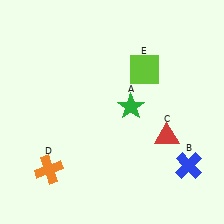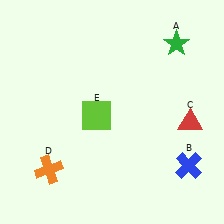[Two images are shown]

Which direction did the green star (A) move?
The green star (A) moved up.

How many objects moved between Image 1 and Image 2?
3 objects moved between the two images.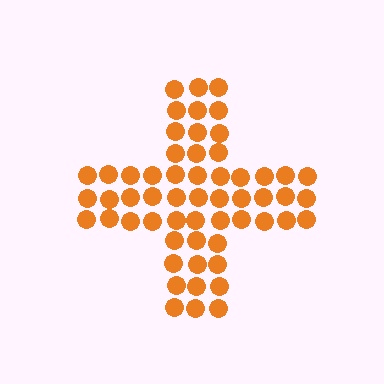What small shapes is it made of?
It is made of small circles.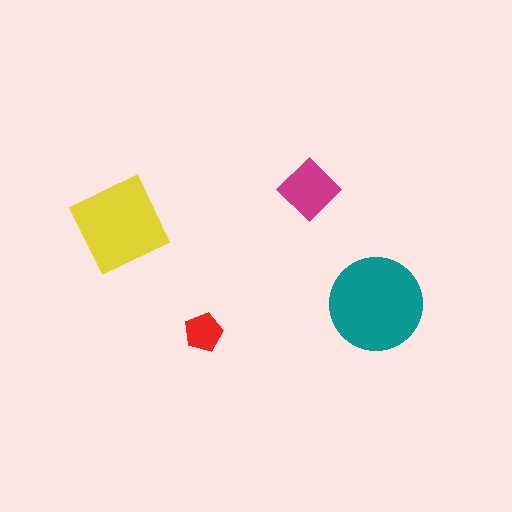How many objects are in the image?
There are 4 objects in the image.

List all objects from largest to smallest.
The teal circle, the yellow square, the magenta diamond, the red pentagon.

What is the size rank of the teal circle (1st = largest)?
1st.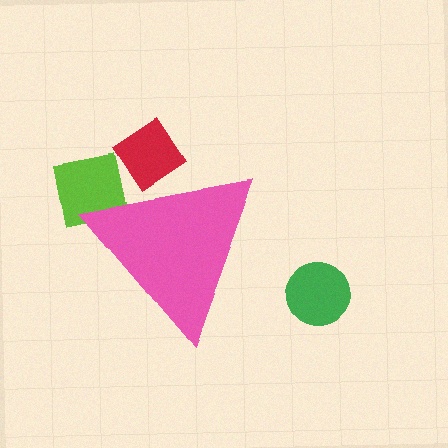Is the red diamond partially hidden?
Yes, the red diamond is partially hidden behind the pink triangle.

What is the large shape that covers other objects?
A pink triangle.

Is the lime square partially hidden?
Yes, the lime square is partially hidden behind the pink triangle.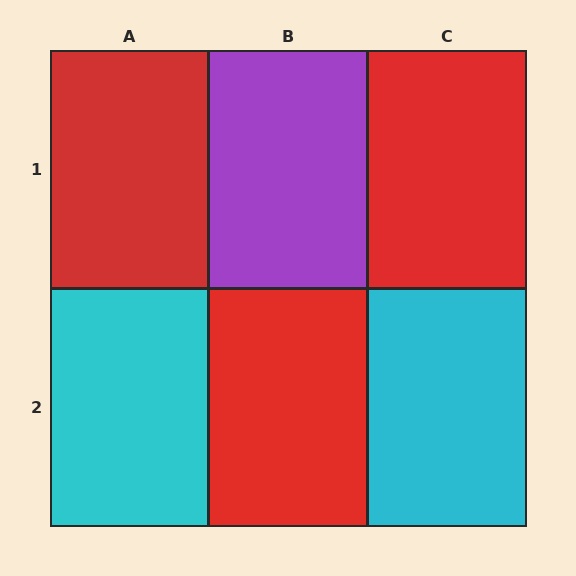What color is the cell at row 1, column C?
Red.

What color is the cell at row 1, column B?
Purple.